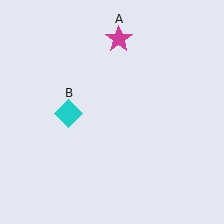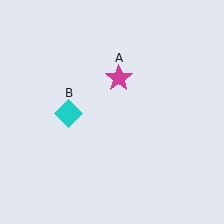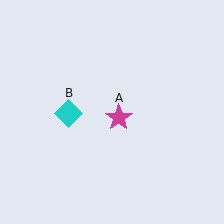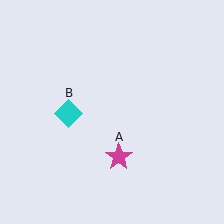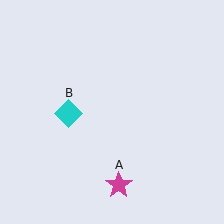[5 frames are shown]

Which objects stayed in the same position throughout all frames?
Cyan diamond (object B) remained stationary.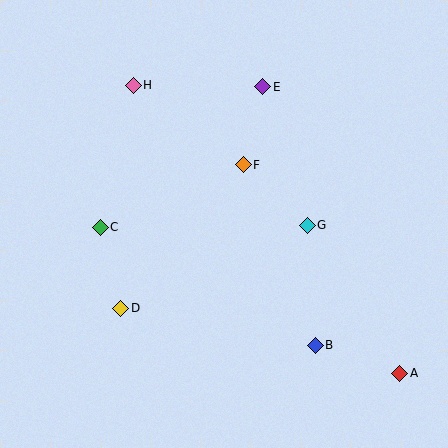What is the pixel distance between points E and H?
The distance between E and H is 129 pixels.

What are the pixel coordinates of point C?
Point C is at (100, 227).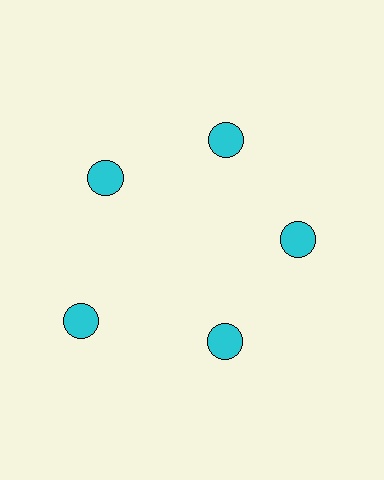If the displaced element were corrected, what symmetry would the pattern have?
It would have 5-fold rotational symmetry — the pattern would map onto itself every 72 degrees.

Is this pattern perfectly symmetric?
No. The 5 cyan circles are arranged in a ring, but one element near the 8 o'clock position is pushed outward from the center, breaking the 5-fold rotational symmetry.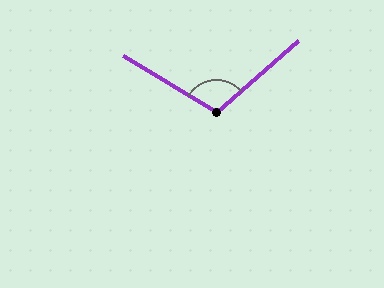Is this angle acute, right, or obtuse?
It is obtuse.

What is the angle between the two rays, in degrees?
Approximately 107 degrees.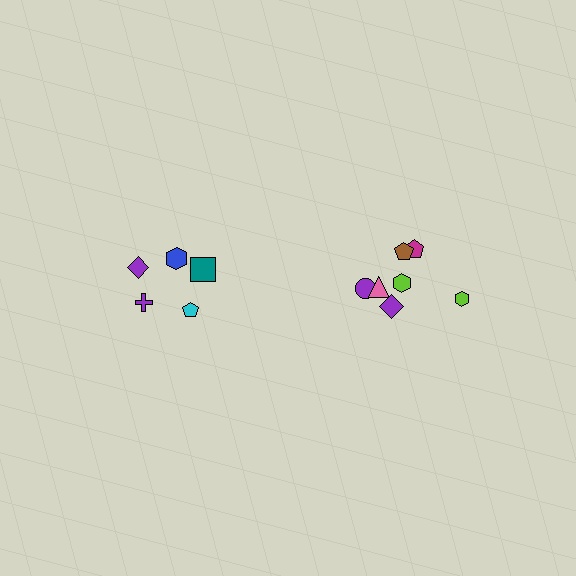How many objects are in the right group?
There are 7 objects.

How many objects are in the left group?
There are 5 objects.